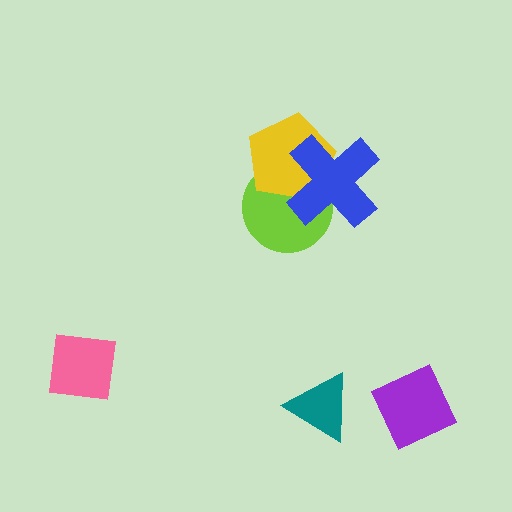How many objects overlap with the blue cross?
2 objects overlap with the blue cross.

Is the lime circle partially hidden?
Yes, it is partially covered by another shape.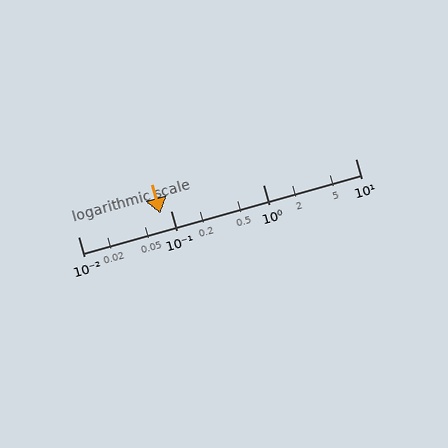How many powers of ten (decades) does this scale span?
The scale spans 3 decades, from 0.01 to 10.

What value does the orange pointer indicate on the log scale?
The pointer indicates approximately 0.077.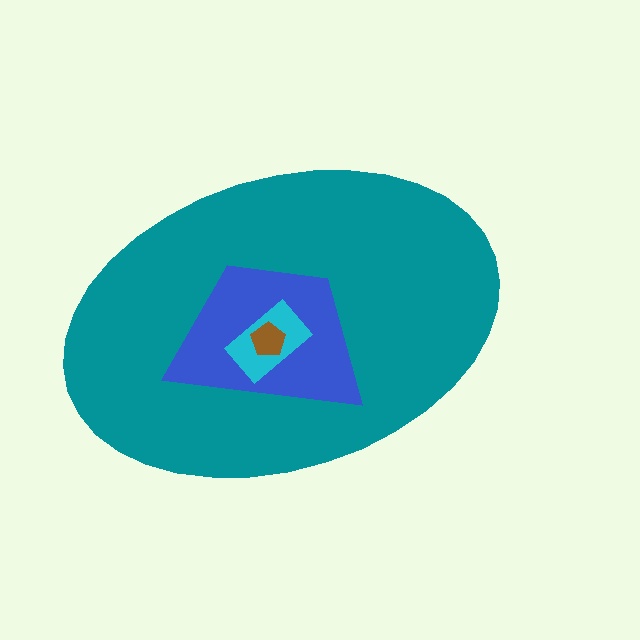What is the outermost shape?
The teal ellipse.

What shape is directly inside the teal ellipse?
The blue trapezoid.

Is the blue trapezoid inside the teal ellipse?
Yes.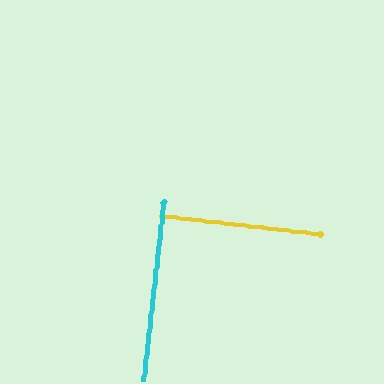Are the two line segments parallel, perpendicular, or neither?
Perpendicular — they meet at approximately 90°.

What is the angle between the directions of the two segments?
Approximately 90 degrees.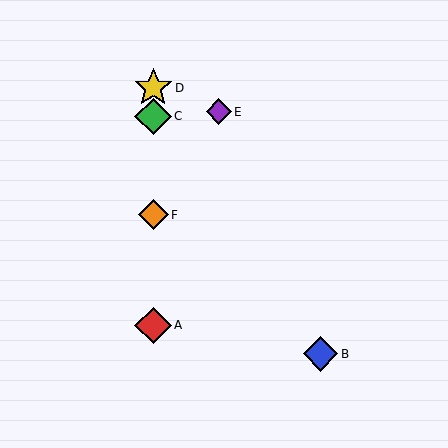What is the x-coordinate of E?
Object E is at x≈219.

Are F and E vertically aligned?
No, F is at x≈153 and E is at x≈219.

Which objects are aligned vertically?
Objects A, C, D, F are aligned vertically.